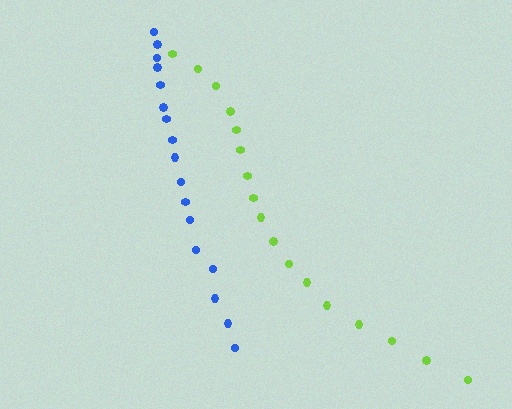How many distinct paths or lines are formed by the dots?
There are 2 distinct paths.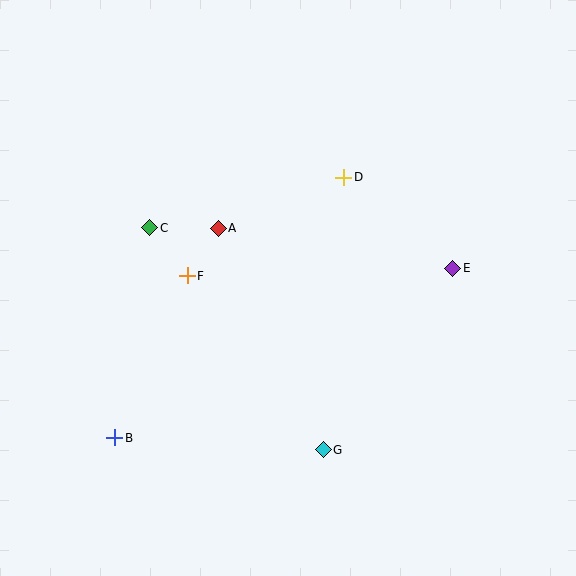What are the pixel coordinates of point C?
Point C is at (150, 228).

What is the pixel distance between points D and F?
The distance between D and F is 185 pixels.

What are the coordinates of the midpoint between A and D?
The midpoint between A and D is at (281, 203).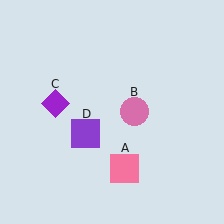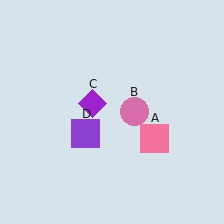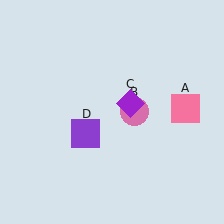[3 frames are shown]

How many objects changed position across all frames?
2 objects changed position: pink square (object A), purple diamond (object C).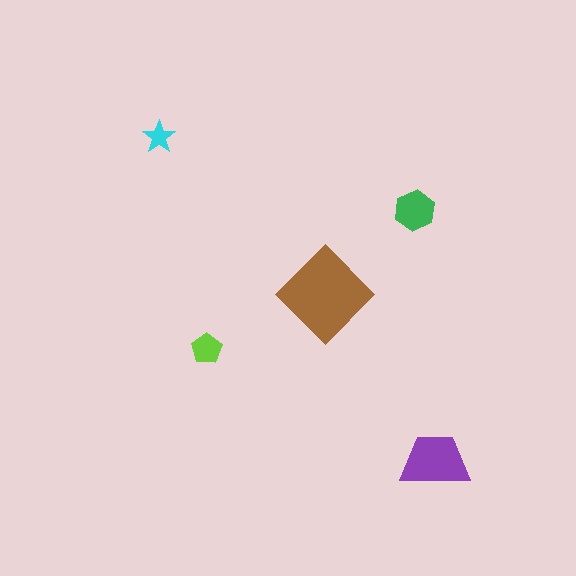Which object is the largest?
The brown diamond.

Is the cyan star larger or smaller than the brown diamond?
Smaller.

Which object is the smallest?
The cyan star.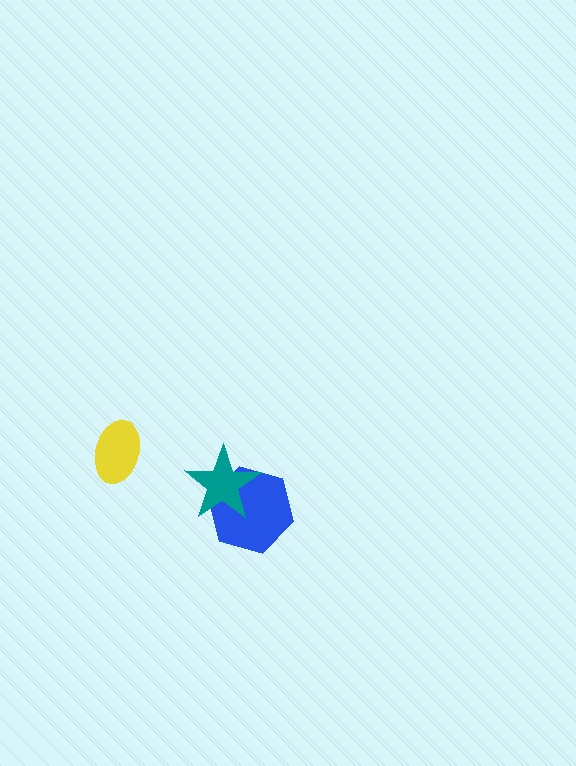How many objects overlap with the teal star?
1 object overlaps with the teal star.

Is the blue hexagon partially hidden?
Yes, it is partially covered by another shape.